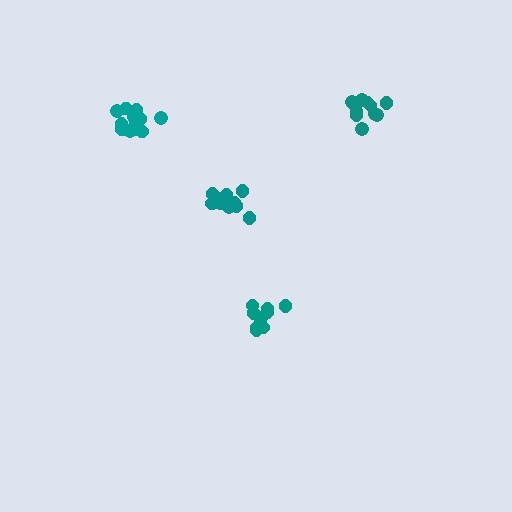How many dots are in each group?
Group 1: 10 dots, Group 2: 13 dots, Group 3: 15 dots, Group 4: 11 dots (49 total).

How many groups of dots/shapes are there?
There are 4 groups.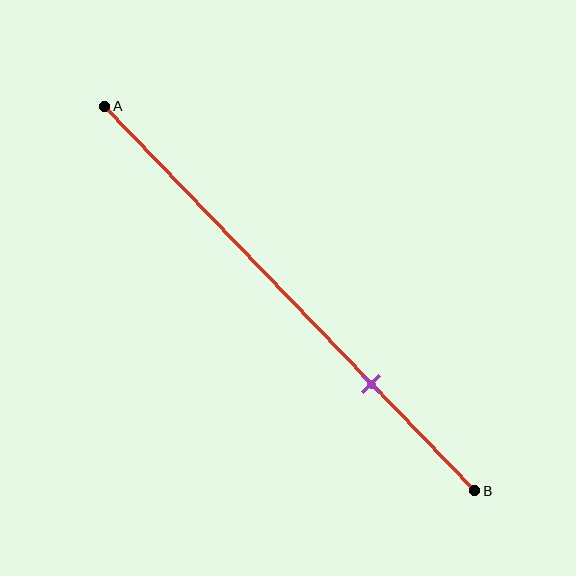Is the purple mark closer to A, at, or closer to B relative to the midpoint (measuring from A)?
The purple mark is closer to point B than the midpoint of segment AB.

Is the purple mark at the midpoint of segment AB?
No, the mark is at about 70% from A, not at the 50% midpoint.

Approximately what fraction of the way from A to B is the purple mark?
The purple mark is approximately 70% of the way from A to B.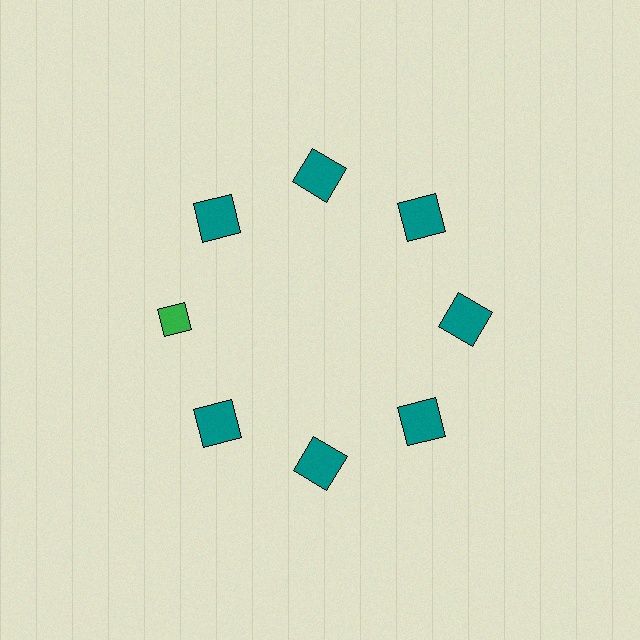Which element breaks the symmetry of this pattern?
The green diamond at roughly the 9 o'clock position breaks the symmetry. All other shapes are teal squares.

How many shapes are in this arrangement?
There are 8 shapes arranged in a ring pattern.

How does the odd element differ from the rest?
It differs in both color (green instead of teal) and shape (diamond instead of square).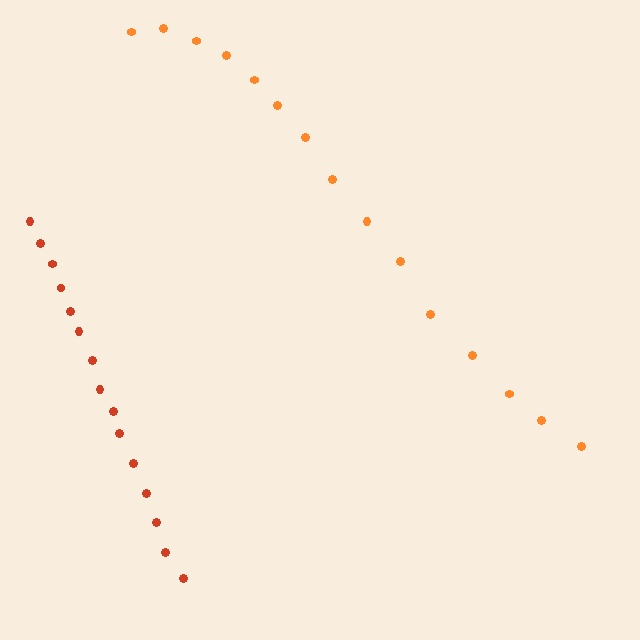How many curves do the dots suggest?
There are 2 distinct paths.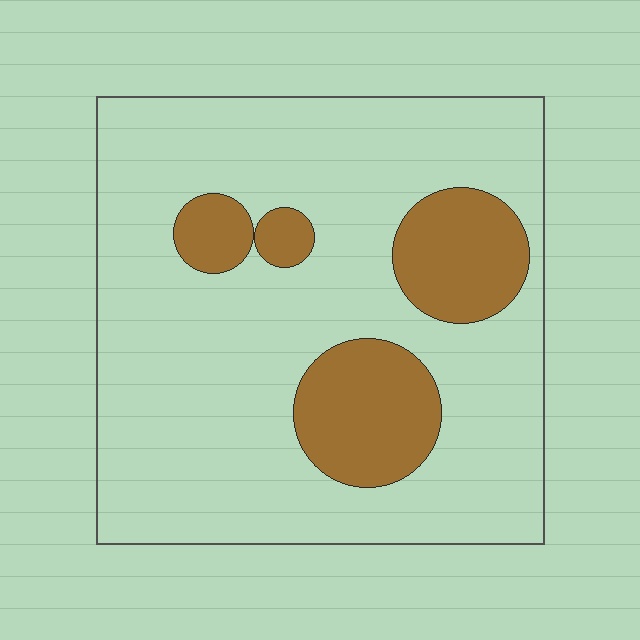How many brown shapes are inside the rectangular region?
4.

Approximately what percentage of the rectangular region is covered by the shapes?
Approximately 20%.